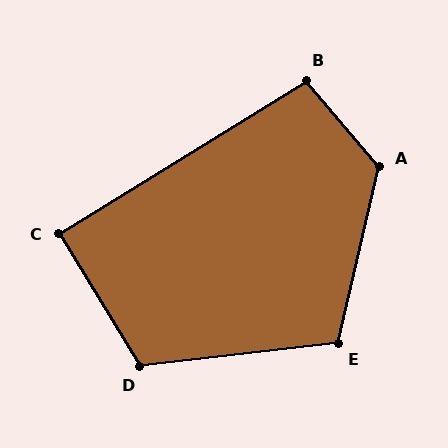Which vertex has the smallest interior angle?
C, at approximately 90 degrees.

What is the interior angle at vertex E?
Approximately 110 degrees (obtuse).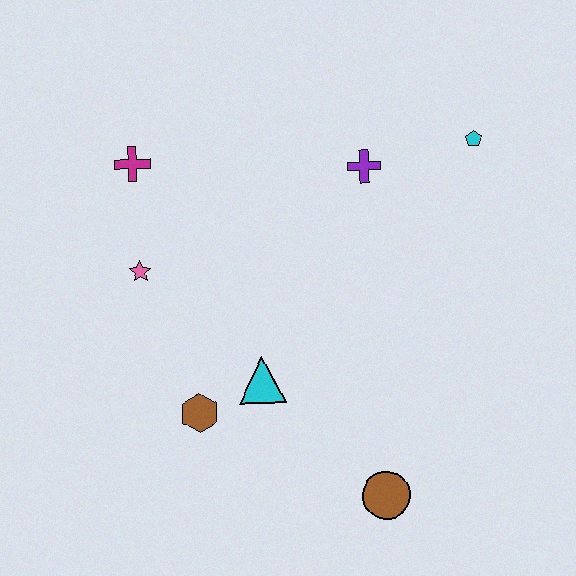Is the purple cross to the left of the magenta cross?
No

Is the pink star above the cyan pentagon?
No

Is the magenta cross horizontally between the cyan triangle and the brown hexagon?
No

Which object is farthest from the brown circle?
The magenta cross is farthest from the brown circle.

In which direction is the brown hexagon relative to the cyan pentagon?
The brown hexagon is to the left of the cyan pentagon.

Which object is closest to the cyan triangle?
The brown hexagon is closest to the cyan triangle.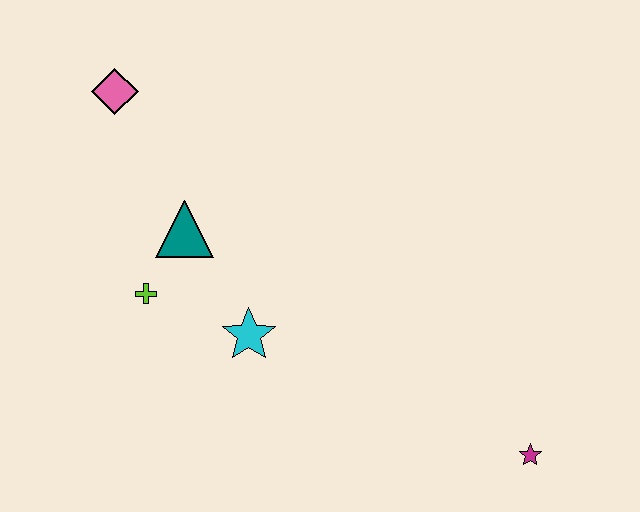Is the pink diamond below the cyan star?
No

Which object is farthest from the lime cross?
The magenta star is farthest from the lime cross.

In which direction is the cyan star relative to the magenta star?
The cyan star is to the left of the magenta star.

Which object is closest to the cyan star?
The lime cross is closest to the cyan star.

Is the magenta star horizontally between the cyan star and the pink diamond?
No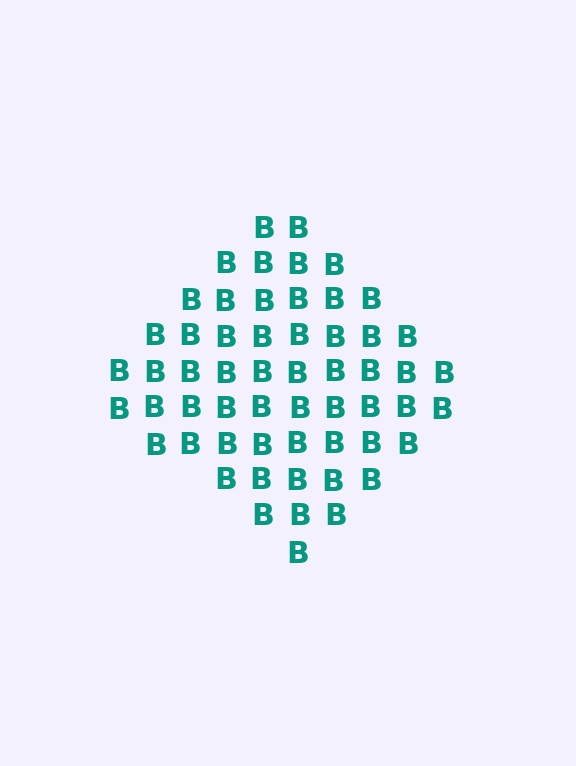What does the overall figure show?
The overall figure shows a diamond.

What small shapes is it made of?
It is made of small letter B's.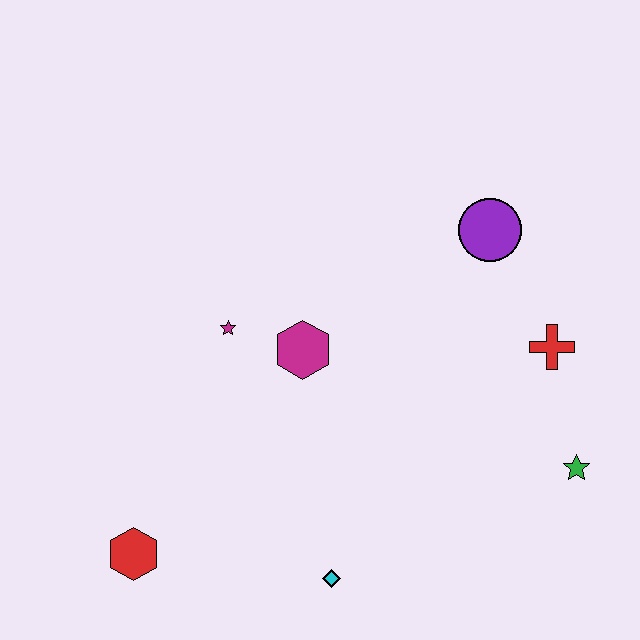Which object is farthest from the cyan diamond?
The purple circle is farthest from the cyan diamond.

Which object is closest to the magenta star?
The magenta hexagon is closest to the magenta star.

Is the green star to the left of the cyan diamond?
No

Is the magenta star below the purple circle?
Yes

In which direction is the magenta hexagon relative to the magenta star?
The magenta hexagon is to the right of the magenta star.